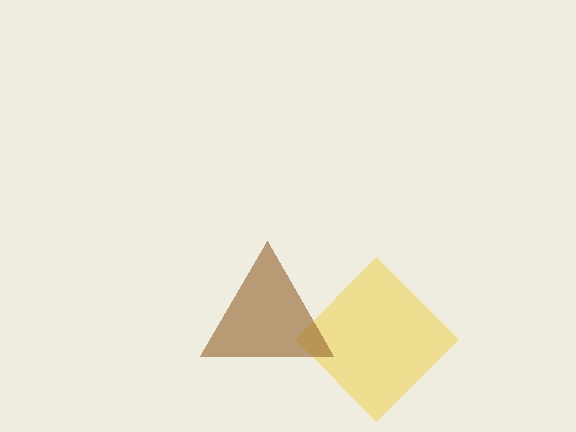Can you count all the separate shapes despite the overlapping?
Yes, there are 2 separate shapes.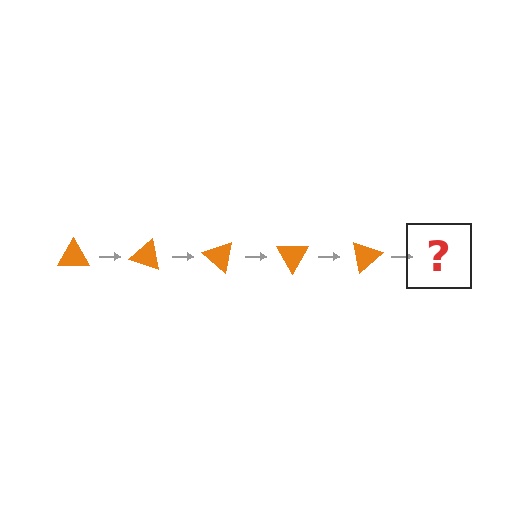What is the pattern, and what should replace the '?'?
The pattern is that the triangle rotates 20 degrees each step. The '?' should be an orange triangle rotated 100 degrees.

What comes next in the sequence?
The next element should be an orange triangle rotated 100 degrees.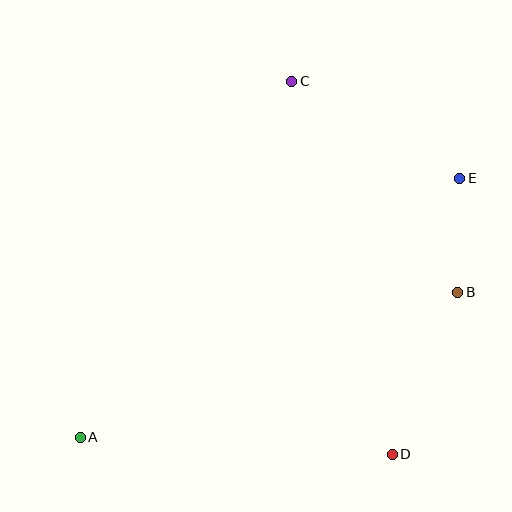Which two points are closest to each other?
Points B and E are closest to each other.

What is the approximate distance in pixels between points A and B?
The distance between A and B is approximately 404 pixels.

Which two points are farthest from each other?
Points A and E are farthest from each other.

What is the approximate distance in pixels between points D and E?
The distance between D and E is approximately 284 pixels.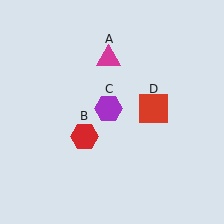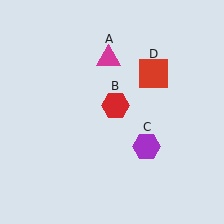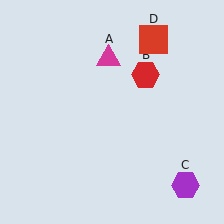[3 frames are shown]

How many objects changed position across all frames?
3 objects changed position: red hexagon (object B), purple hexagon (object C), red square (object D).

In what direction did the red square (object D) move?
The red square (object D) moved up.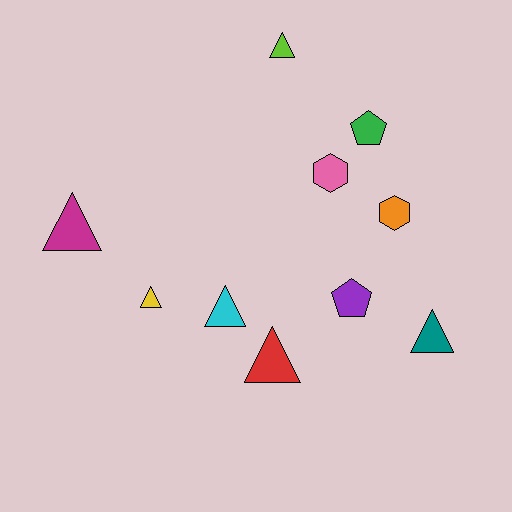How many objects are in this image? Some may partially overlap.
There are 10 objects.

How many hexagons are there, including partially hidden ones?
There are 2 hexagons.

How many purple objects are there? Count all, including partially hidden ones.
There is 1 purple object.